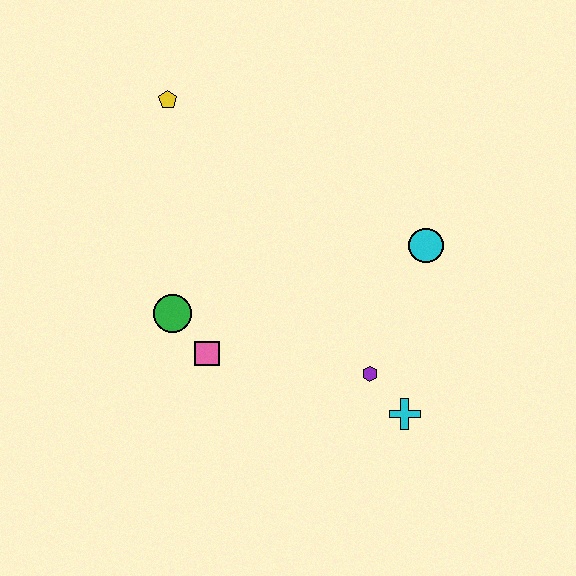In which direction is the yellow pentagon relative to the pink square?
The yellow pentagon is above the pink square.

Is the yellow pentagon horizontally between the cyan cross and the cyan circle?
No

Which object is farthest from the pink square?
The yellow pentagon is farthest from the pink square.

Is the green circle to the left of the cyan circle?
Yes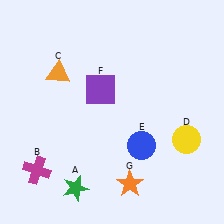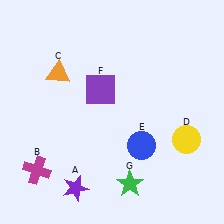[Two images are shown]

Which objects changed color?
A changed from green to purple. G changed from orange to green.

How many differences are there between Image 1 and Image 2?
There are 2 differences between the two images.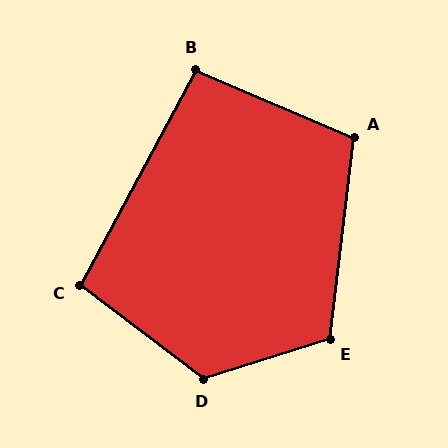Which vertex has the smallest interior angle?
B, at approximately 95 degrees.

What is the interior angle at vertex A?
Approximately 106 degrees (obtuse).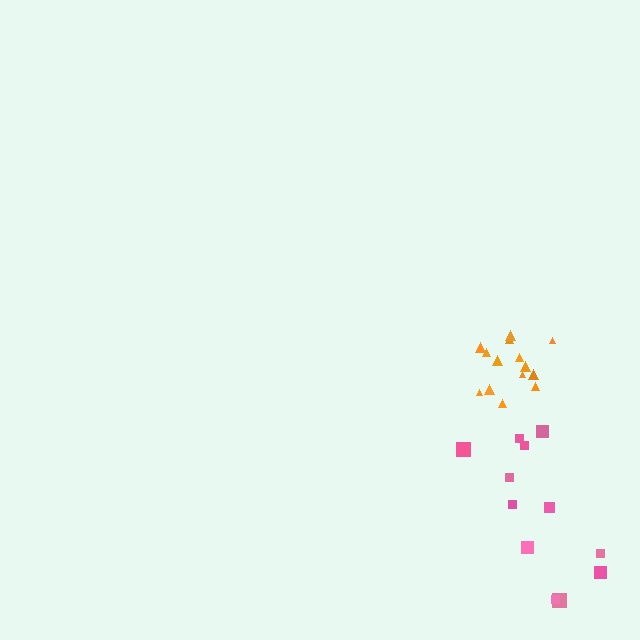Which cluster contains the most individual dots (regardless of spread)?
Orange (14).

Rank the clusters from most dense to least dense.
orange, pink.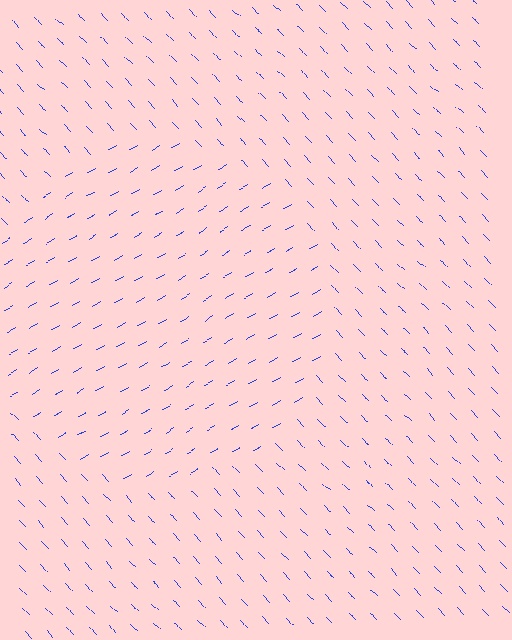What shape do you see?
I see a circle.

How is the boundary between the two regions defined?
The boundary is defined purely by a change in line orientation (approximately 76 degrees difference). All lines are the same color and thickness.